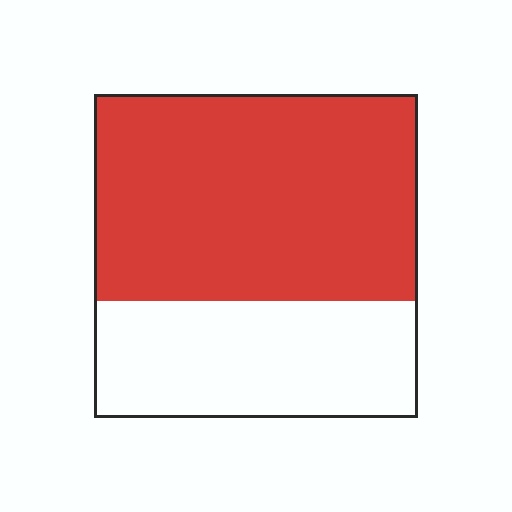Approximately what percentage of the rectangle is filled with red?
Approximately 65%.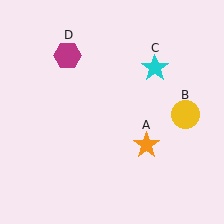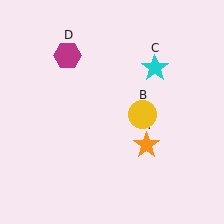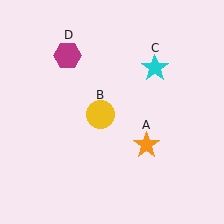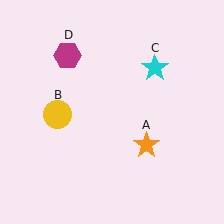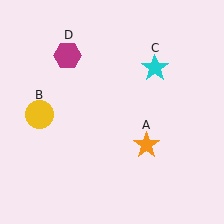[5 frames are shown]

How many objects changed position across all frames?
1 object changed position: yellow circle (object B).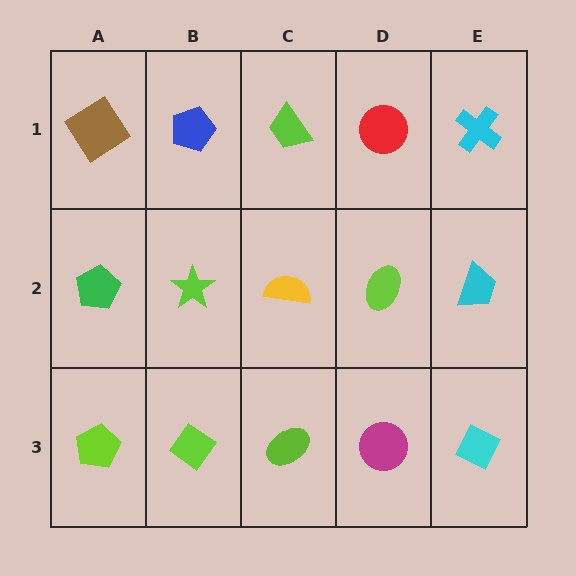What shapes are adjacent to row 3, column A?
A green pentagon (row 2, column A), a lime diamond (row 3, column B).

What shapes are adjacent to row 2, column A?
A brown diamond (row 1, column A), a lime pentagon (row 3, column A), a lime star (row 2, column B).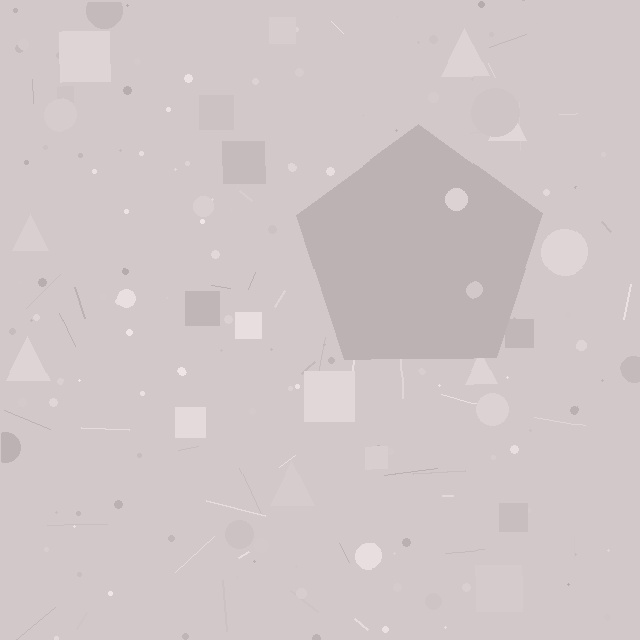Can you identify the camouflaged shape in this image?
The camouflaged shape is a pentagon.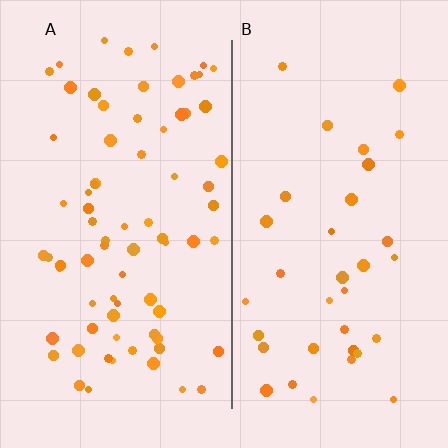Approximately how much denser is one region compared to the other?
Approximately 2.2× — region A over region B.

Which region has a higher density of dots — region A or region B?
A (the left).